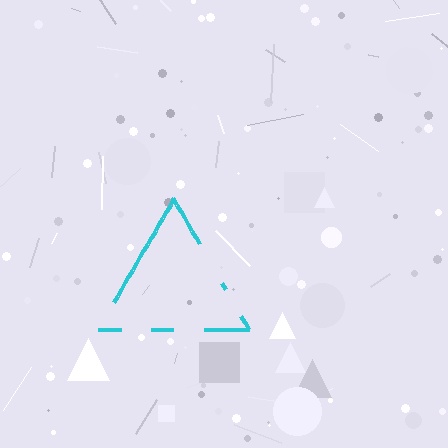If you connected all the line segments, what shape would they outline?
They would outline a triangle.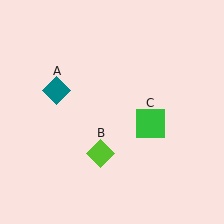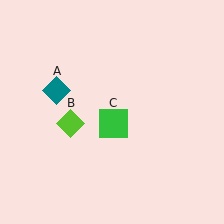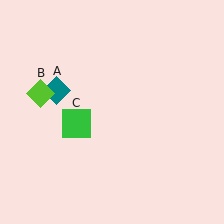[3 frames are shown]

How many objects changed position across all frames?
2 objects changed position: lime diamond (object B), green square (object C).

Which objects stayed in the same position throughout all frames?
Teal diamond (object A) remained stationary.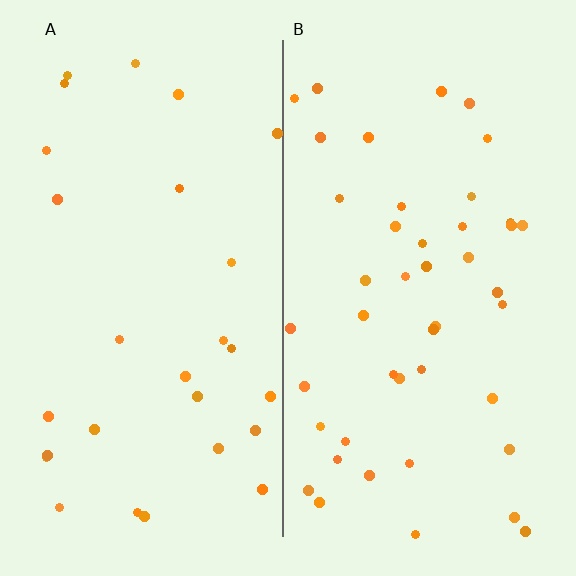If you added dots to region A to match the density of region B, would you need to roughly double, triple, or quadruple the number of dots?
Approximately double.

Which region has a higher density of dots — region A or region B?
B (the right).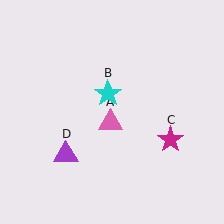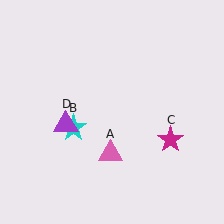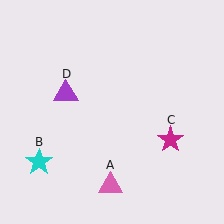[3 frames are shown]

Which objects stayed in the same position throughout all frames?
Magenta star (object C) remained stationary.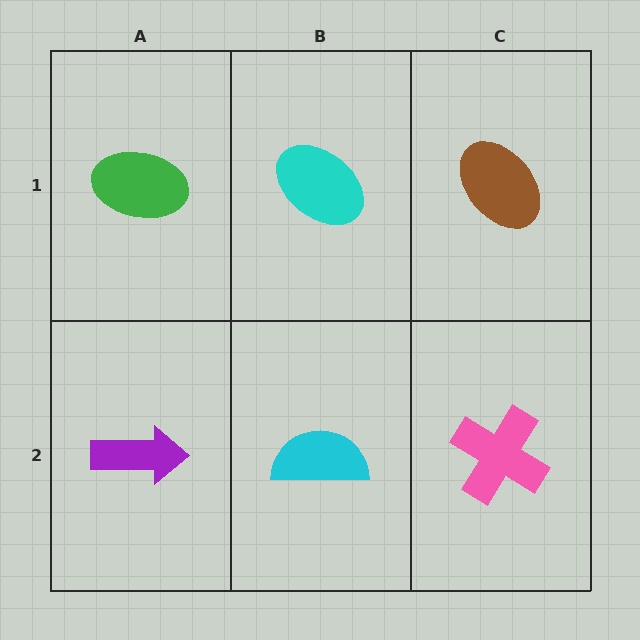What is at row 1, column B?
A cyan ellipse.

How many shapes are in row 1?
3 shapes.